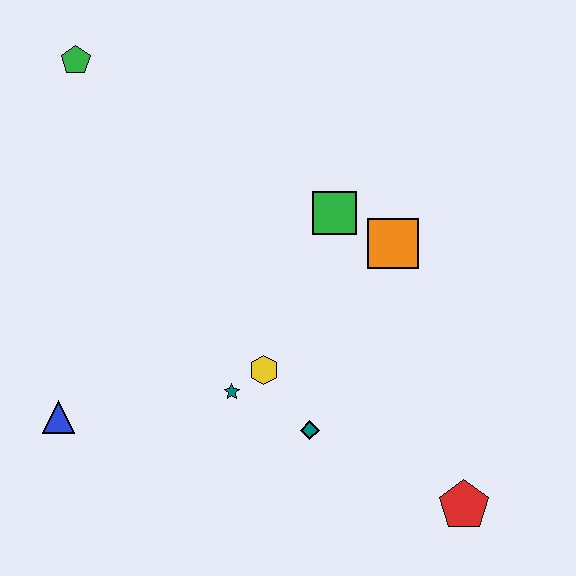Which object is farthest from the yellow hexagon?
The green pentagon is farthest from the yellow hexagon.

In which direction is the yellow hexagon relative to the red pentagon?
The yellow hexagon is to the left of the red pentagon.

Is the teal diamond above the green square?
No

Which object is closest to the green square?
The orange square is closest to the green square.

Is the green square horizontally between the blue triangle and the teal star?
No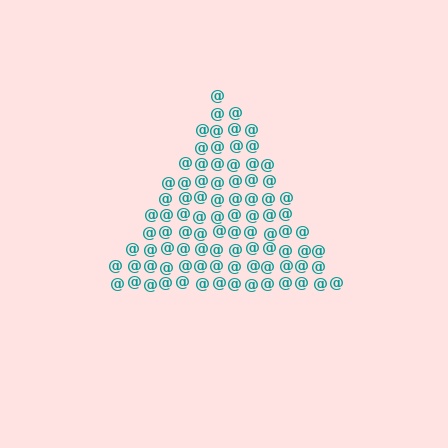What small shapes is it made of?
It is made of small at signs.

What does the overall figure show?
The overall figure shows a triangle.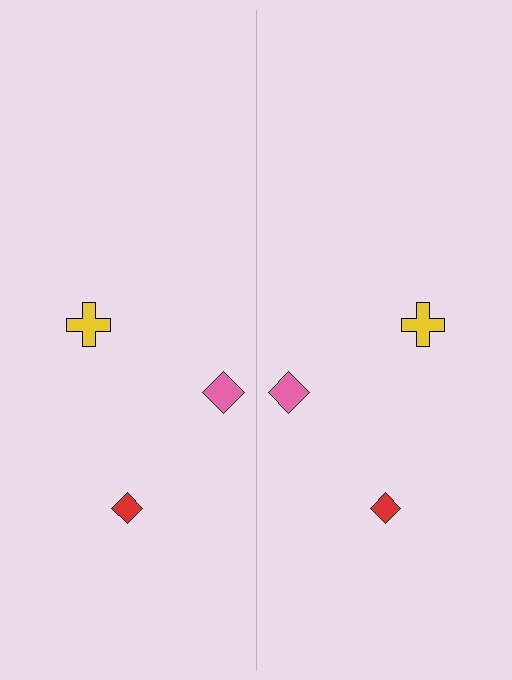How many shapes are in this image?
There are 6 shapes in this image.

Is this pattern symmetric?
Yes, this pattern has bilateral (reflection) symmetry.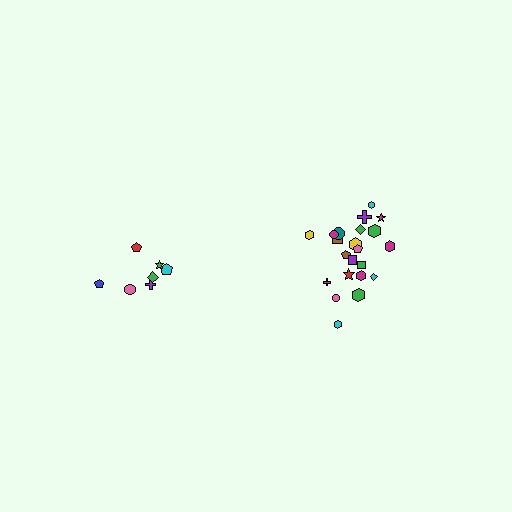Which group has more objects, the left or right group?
The right group.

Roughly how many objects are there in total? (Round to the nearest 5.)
Roughly 30 objects in total.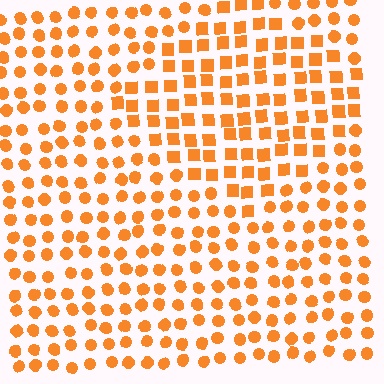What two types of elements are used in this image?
The image uses squares inside the diamond region and circles outside it.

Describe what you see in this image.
The image is filled with small orange elements arranged in a uniform grid. A diamond-shaped region contains squares, while the surrounding area contains circles. The boundary is defined purely by the change in element shape.